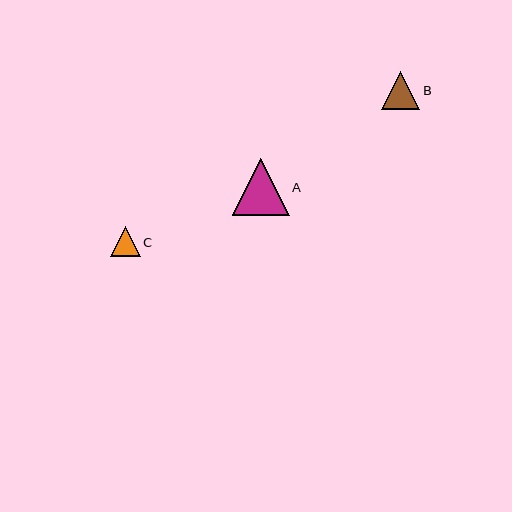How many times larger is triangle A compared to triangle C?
Triangle A is approximately 1.9 times the size of triangle C.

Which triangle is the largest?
Triangle A is the largest with a size of approximately 56 pixels.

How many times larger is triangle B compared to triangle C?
Triangle B is approximately 1.3 times the size of triangle C.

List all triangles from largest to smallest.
From largest to smallest: A, B, C.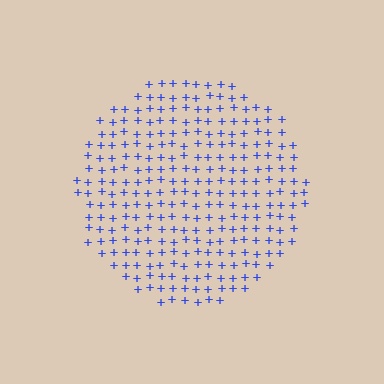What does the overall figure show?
The overall figure shows a circle.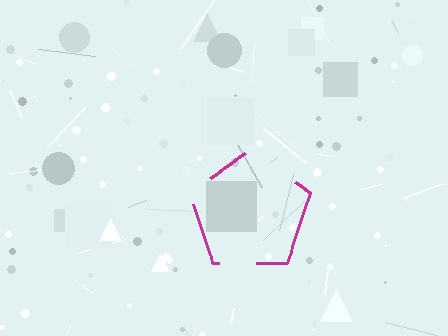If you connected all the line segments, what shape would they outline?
They would outline a pentagon.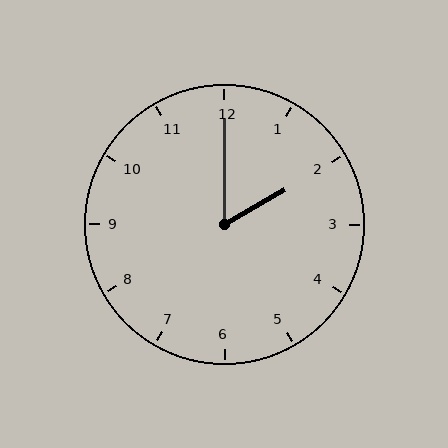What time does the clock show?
2:00.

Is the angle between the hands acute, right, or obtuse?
It is acute.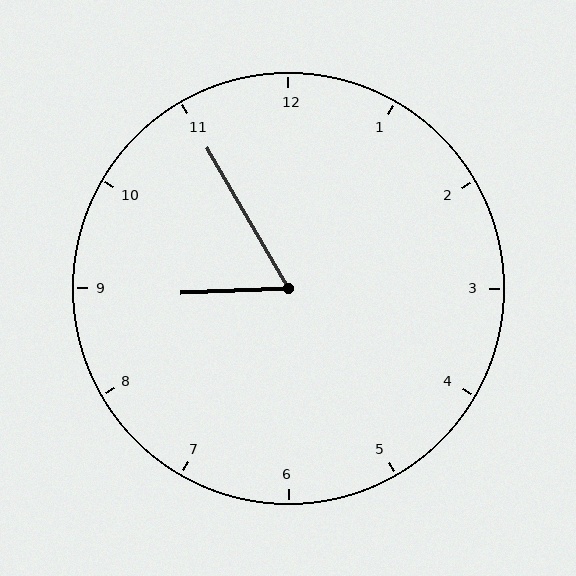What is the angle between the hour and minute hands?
Approximately 62 degrees.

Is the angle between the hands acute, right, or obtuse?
It is acute.